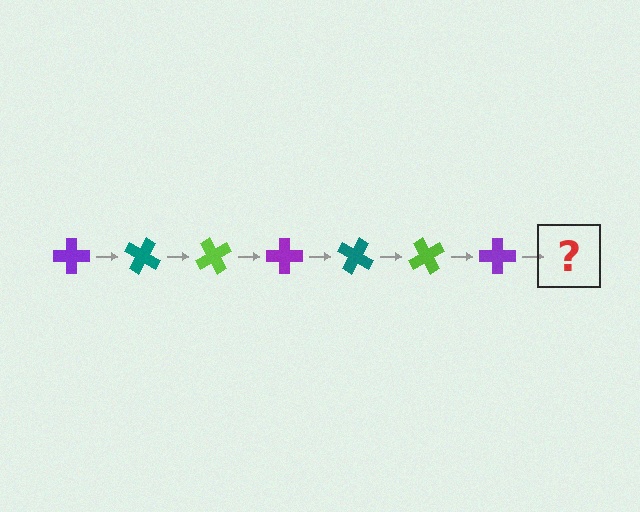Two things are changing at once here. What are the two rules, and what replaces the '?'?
The two rules are that it rotates 30 degrees each step and the color cycles through purple, teal, and lime. The '?' should be a teal cross, rotated 210 degrees from the start.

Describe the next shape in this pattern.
It should be a teal cross, rotated 210 degrees from the start.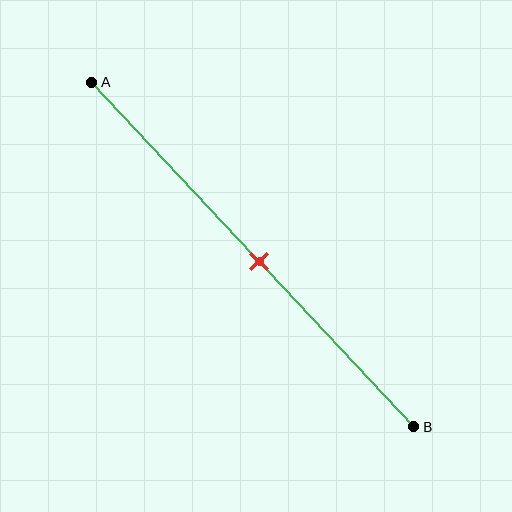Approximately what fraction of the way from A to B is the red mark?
The red mark is approximately 50% of the way from A to B.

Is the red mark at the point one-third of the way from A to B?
No, the mark is at about 50% from A, not at the 33% one-third point.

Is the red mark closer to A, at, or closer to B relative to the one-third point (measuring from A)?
The red mark is closer to point B than the one-third point of segment AB.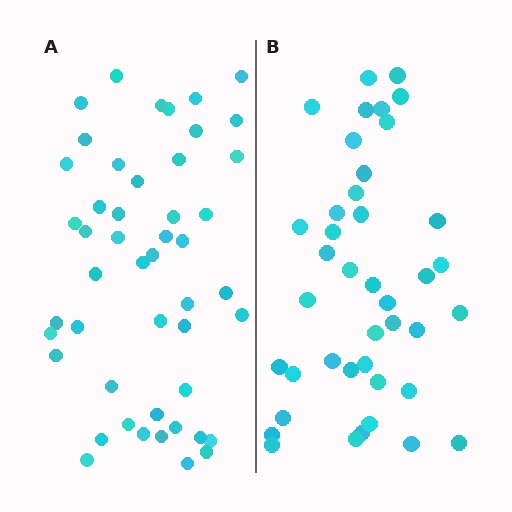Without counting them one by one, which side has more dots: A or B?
Region A (the left region) has more dots.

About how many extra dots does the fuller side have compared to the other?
Region A has roughly 8 or so more dots than region B.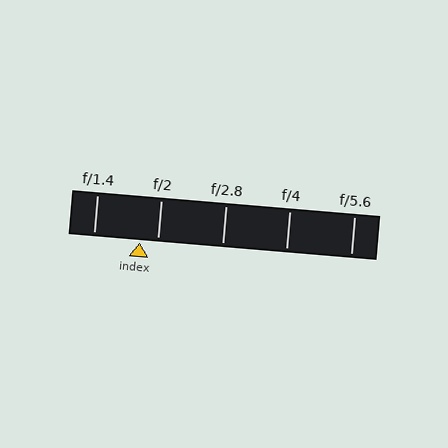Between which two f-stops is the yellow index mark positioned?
The index mark is between f/1.4 and f/2.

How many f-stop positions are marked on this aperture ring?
There are 5 f-stop positions marked.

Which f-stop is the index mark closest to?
The index mark is closest to f/2.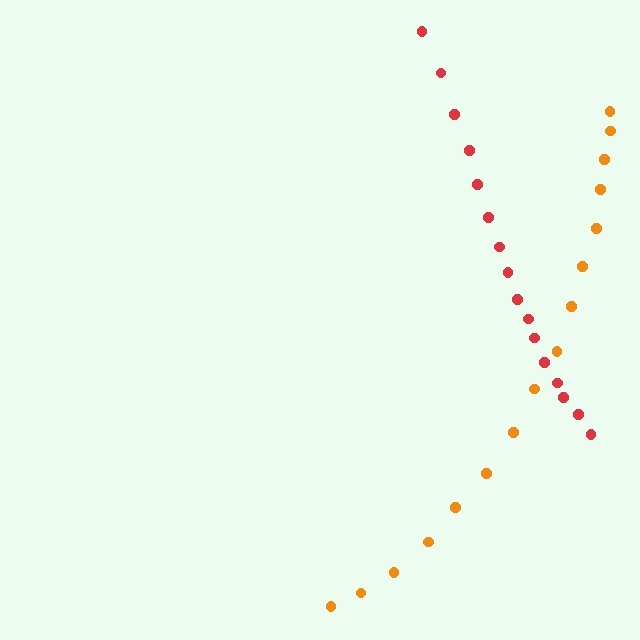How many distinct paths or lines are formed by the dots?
There are 2 distinct paths.